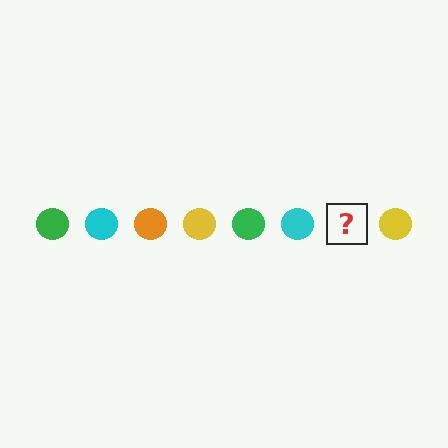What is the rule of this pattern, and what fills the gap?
The rule is that the pattern cycles through green, cyan, orange, yellow circles. The gap should be filled with an orange circle.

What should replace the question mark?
The question mark should be replaced with an orange circle.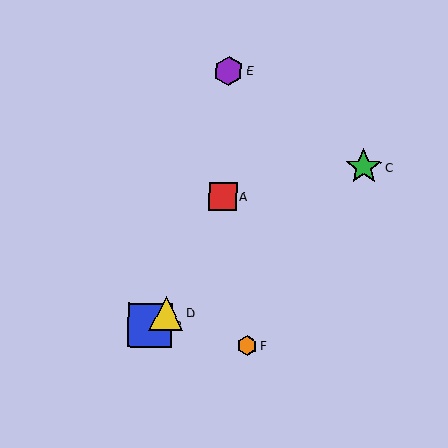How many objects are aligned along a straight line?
3 objects (B, C, D) are aligned along a straight line.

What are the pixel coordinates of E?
Object E is at (229, 71).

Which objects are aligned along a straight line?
Objects B, C, D are aligned along a straight line.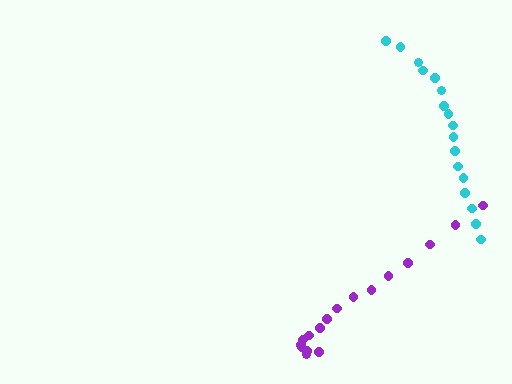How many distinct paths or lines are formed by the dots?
There are 2 distinct paths.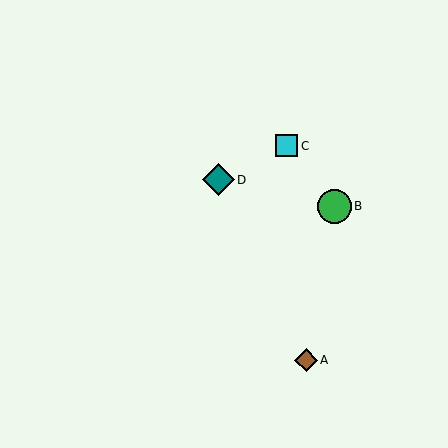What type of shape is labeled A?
Shape A is a brown diamond.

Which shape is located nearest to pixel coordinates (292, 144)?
The cyan square (labeled C) at (287, 146) is nearest to that location.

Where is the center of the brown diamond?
The center of the brown diamond is at (306, 360).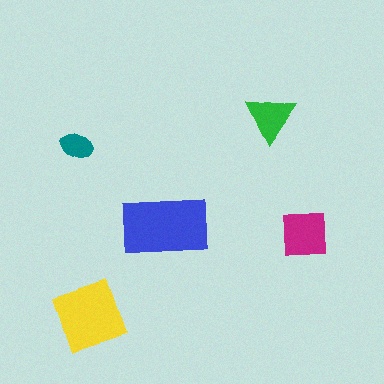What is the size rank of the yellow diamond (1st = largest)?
2nd.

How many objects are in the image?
There are 5 objects in the image.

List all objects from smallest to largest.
The teal ellipse, the green triangle, the magenta square, the yellow diamond, the blue rectangle.